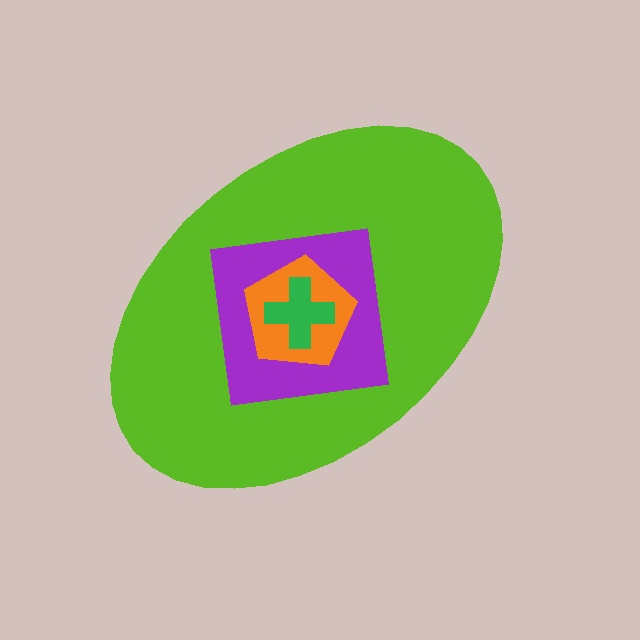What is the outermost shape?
The lime ellipse.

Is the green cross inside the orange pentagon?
Yes.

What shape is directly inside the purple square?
The orange pentagon.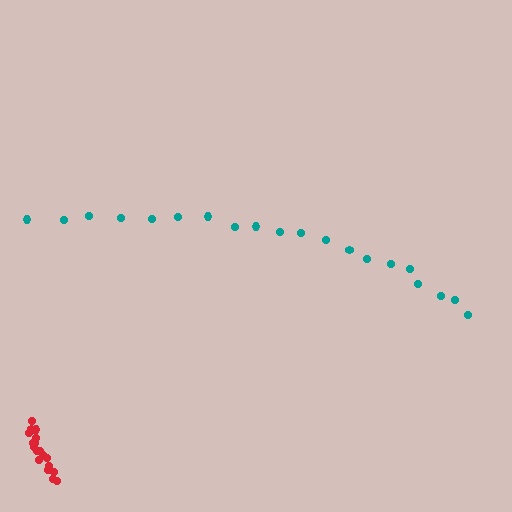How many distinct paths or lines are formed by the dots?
There are 2 distinct paths.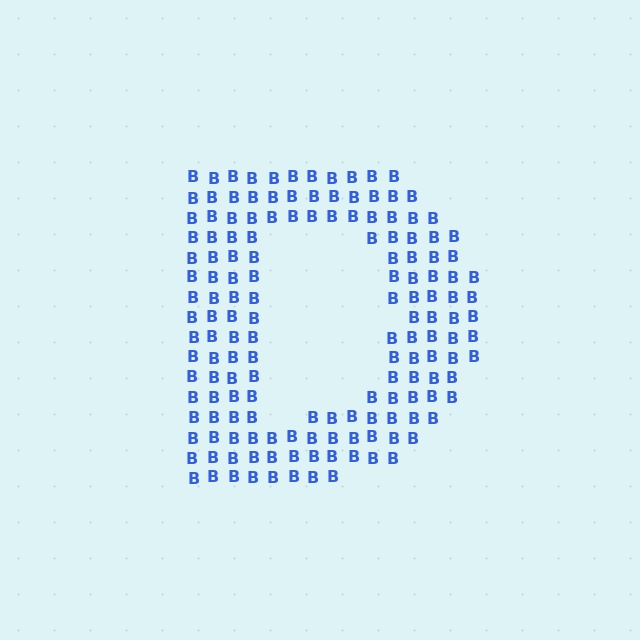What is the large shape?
The large shape is the letter D.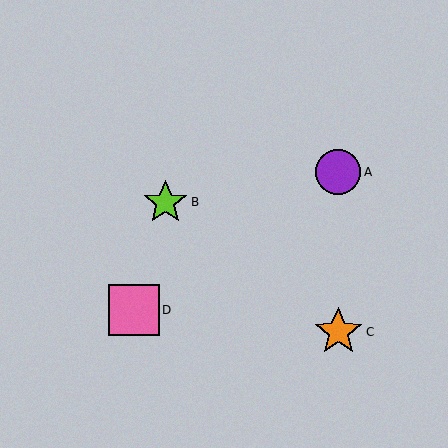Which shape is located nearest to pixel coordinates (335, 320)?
The orange star (labeled C) at (338, 332) is nearest to that location.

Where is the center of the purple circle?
The center of the purple circle is at (338, 172).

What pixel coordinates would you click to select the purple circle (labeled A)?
Click at (338, 172) to select the purple circle A.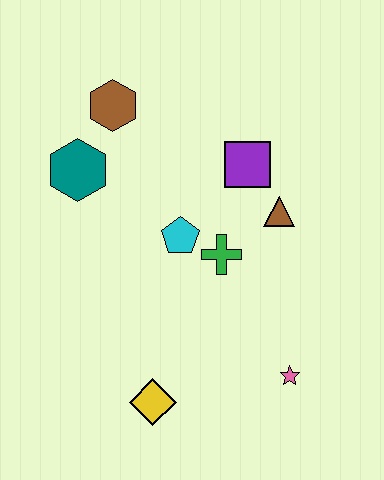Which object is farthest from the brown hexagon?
The pink star is farthest from the brown hexagon.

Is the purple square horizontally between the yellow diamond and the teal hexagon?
No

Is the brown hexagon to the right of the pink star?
No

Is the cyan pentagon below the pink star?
No